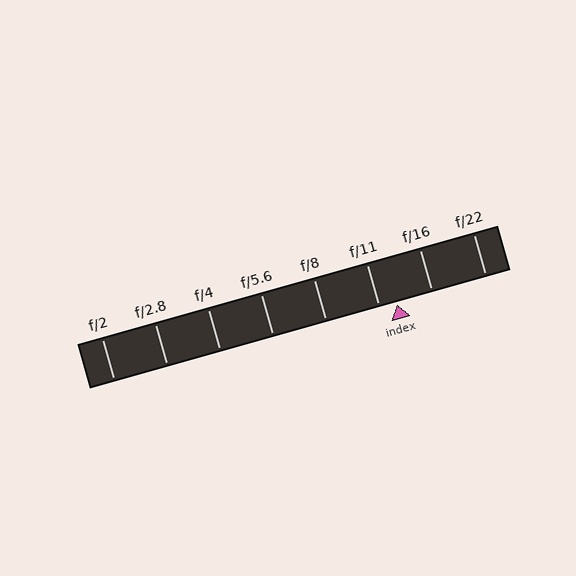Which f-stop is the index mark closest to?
The index mark is closest to f/11.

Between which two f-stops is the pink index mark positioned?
The index mark is between f/11 and f/16.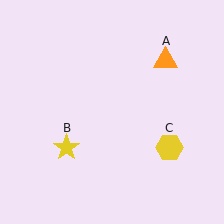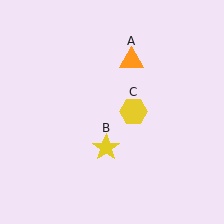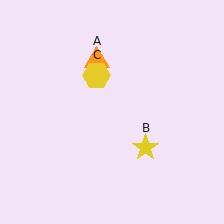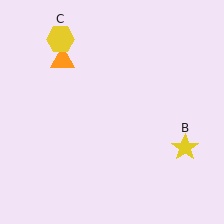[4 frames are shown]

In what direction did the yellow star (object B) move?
The yellow star (object B) moved right.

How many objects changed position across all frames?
3 objects changed position: orange triangle (object A), yellow star (object B), yellow hexagon (object C).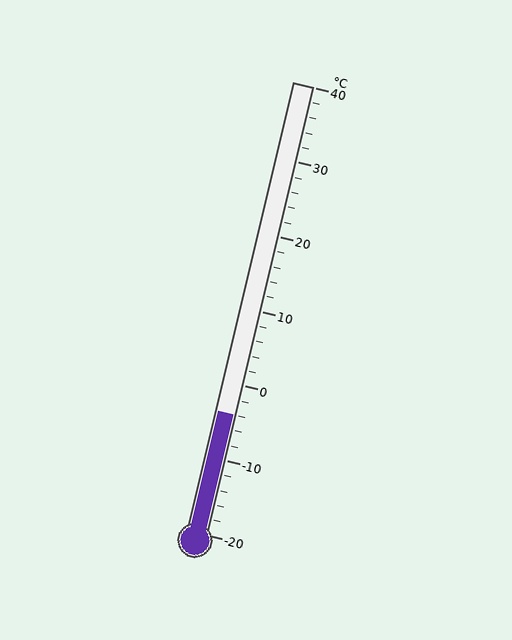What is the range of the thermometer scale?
The thermometer scale ranges from -20°C to 40°C.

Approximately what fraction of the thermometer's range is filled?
The thermometer is filled to approximately 25% of its range.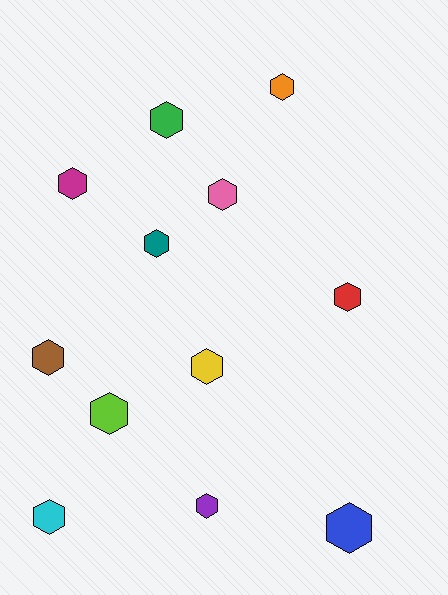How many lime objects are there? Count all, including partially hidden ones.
There is 1 lime object.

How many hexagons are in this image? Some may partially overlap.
There are 12 hexagons.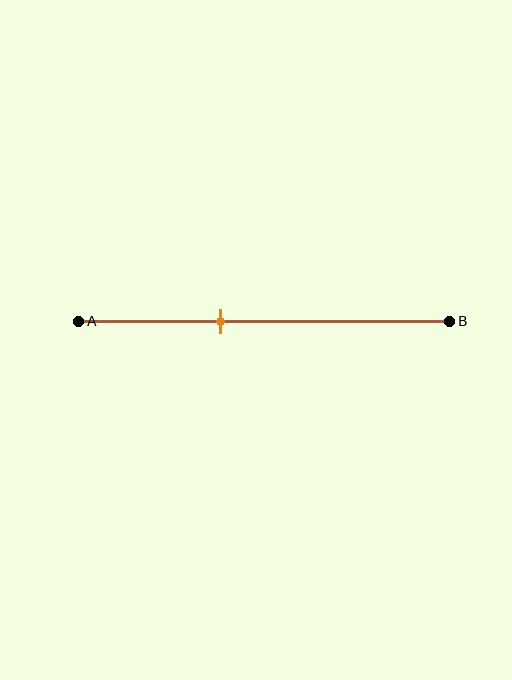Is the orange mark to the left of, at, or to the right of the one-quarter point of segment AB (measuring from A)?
The orange mark is to the right of the one-quarter point of segment AB.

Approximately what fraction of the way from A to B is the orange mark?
The orange mark is approximately 40% of the way from A to B.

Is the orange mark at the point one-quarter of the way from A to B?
No, the mark is at about 40% from A, not at the 25% one-quarter point.